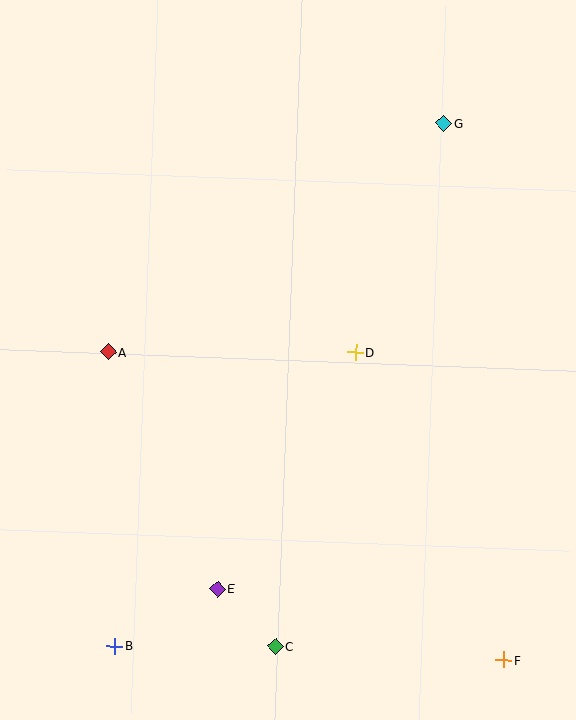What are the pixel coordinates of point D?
Point D is at (355, 352).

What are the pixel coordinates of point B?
Point B is at (115, 646).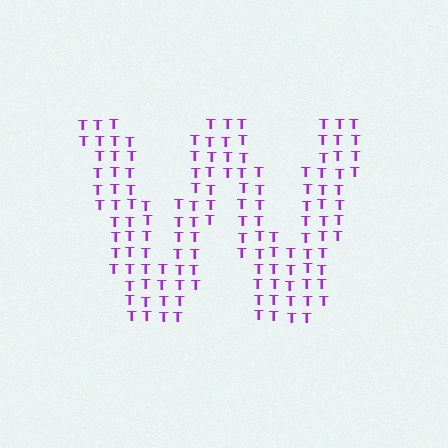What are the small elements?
The small elements are letter T's.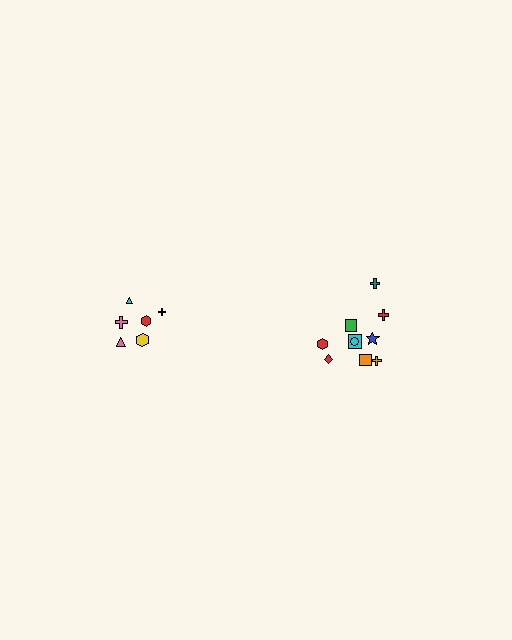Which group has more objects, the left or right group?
The right group.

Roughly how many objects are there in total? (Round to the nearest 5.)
Roughly 15 objects in total.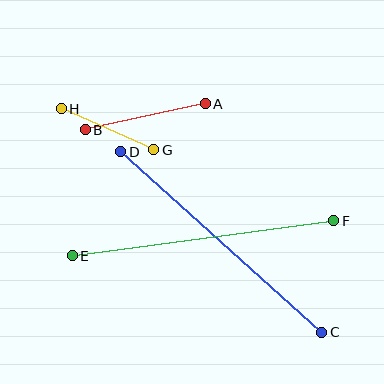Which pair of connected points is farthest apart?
Points C and D are farthest apart.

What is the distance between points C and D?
The distance is approximately 270 pixels.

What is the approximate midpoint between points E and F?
The midpoint is at approximately (203, 238) pixels.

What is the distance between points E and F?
The distance is approximately 264 pixels.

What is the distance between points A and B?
The distance is approximately 123 pixels.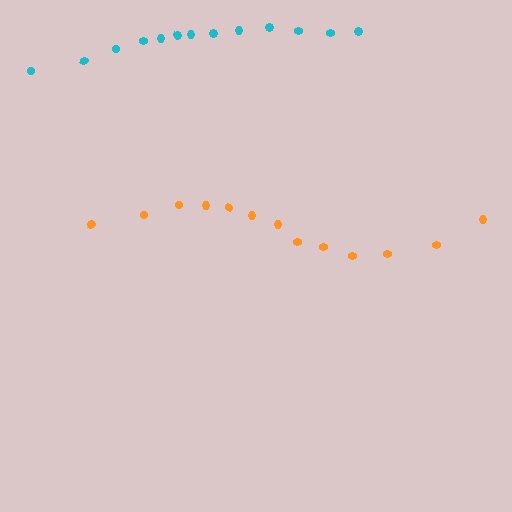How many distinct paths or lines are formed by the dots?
There are 2 distinct paths.